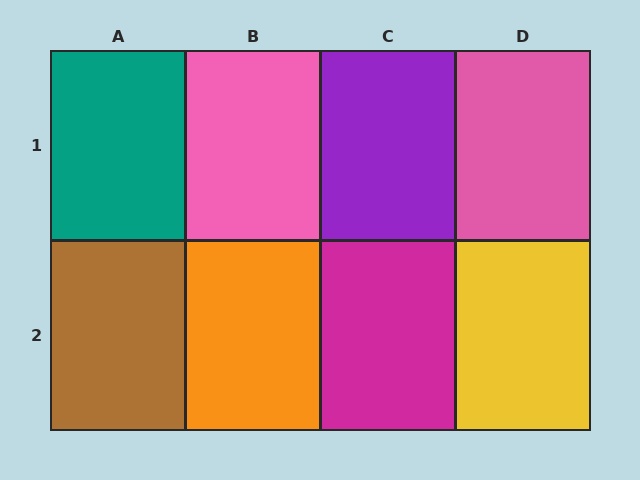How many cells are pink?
2 cells are pink.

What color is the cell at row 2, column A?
Brown.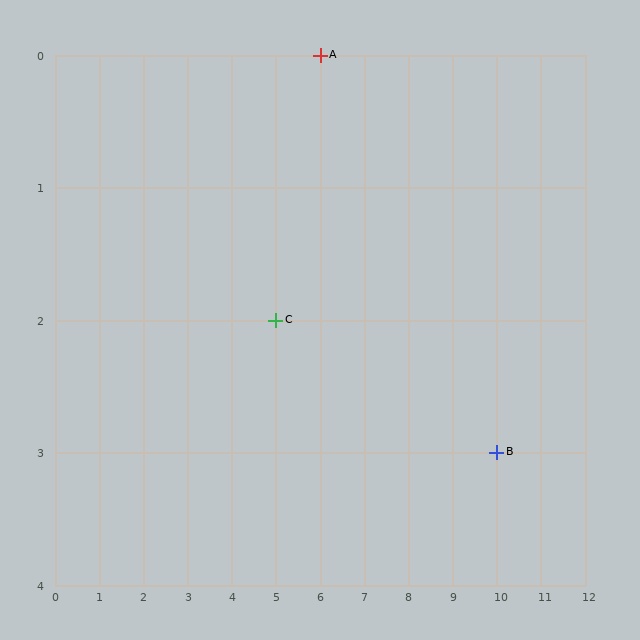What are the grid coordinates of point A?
Point A is at grid coordinates (6, 0).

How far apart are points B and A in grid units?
Points B and A are 4 columns and 3 rows apart (about 5.0 grid units diagonally).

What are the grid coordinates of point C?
Point C is at grid coordinates (5, 2).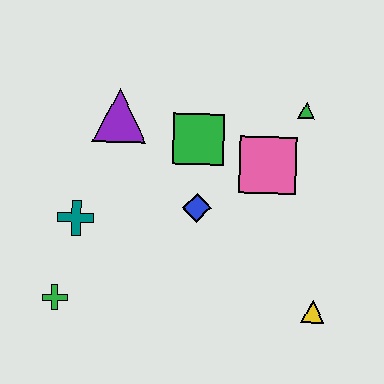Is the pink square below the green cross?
No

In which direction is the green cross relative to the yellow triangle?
The green cross is to the left of the yellow triangle.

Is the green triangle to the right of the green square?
Yes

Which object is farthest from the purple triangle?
The yellow triangle is farthest from the purple triangle.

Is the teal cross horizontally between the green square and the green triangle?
No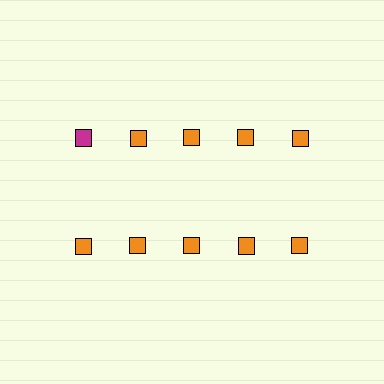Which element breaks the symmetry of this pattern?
The magenta square in the top row, leftmost column breaks the symmetry. All other shapes are orange squares.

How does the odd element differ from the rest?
It has a different color: magenta instead of orange.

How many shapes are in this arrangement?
There are 10 shapes arranged in a grid pattern.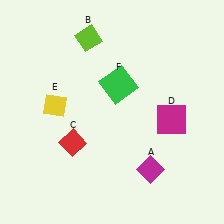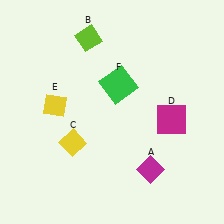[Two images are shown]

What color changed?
The diamond (C) changed from red in Image 1 to yellow in Image 2.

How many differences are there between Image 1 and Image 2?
There is 1 difference between the two images.